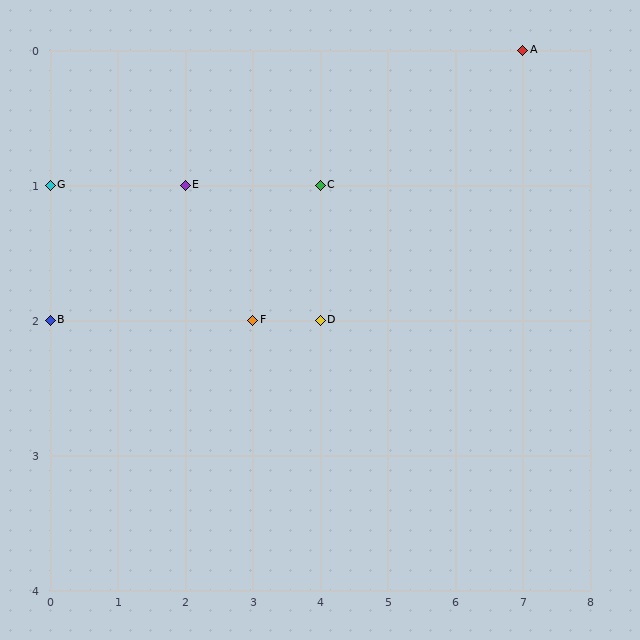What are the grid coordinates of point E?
Point E is at grid coordinates (2, 1).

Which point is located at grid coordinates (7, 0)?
Point A is at (7, 0).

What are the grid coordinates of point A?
Point A is at grid coordinates (7, 0).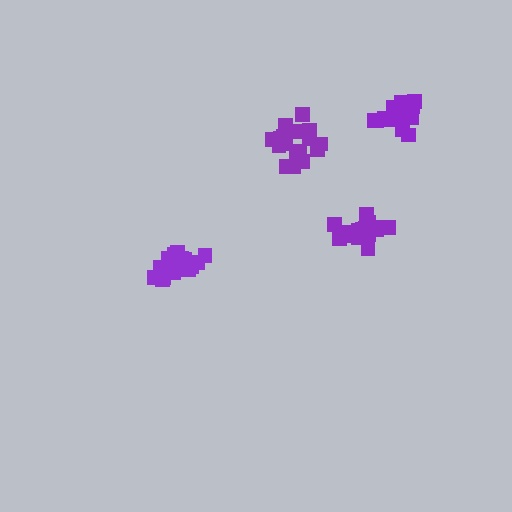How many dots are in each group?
Group 1: 18 dots, Group 2: 18 dots, Group 3: 15 dots, Group 4: 19 dots (70 total).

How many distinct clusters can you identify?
There are 4 distinct clusters.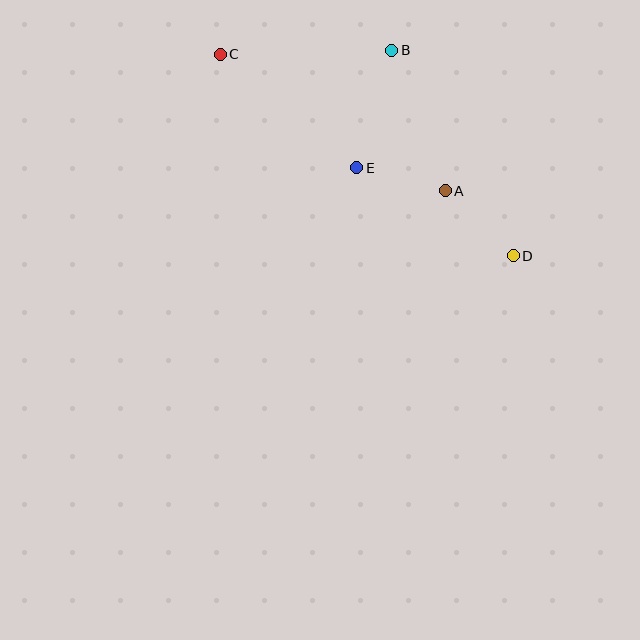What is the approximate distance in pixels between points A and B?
The distance between A and B is approximately 150 pixels.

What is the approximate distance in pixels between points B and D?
The distance between B and D is approximately 239 pixels.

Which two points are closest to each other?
Points A and E are closest to each other.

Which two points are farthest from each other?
Points C and D are farthest from each other.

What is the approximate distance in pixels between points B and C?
The distance between B and C is approximately 171 pixels.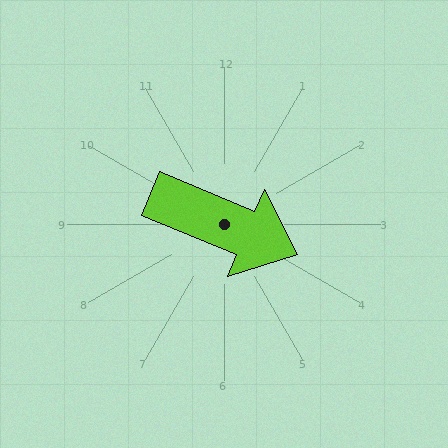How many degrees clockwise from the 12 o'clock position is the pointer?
Approximately 112 degrees.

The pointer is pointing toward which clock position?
Roughly 4 o'clock.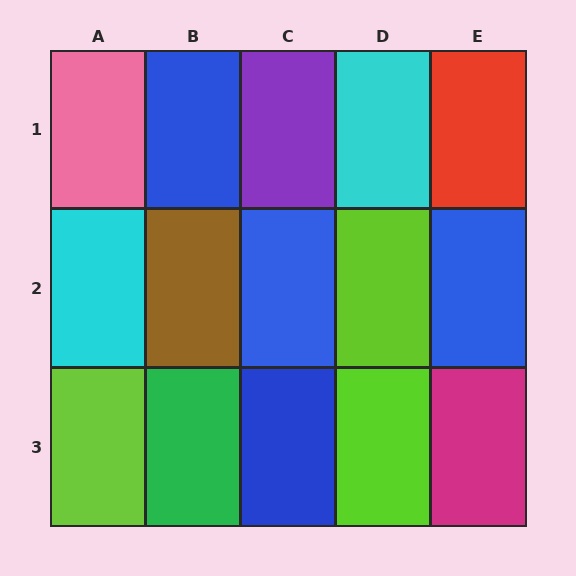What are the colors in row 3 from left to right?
Lime, green, blue, lime, magenta.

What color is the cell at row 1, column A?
Pink.